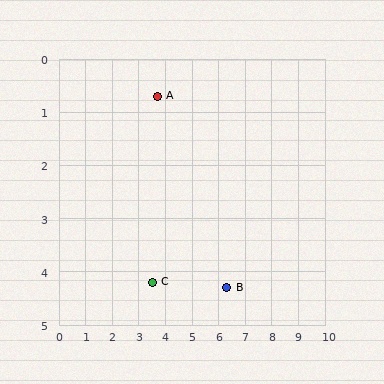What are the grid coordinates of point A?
Point A is at approximately (3.7, 0.7).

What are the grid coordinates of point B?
Point B is at approximately (6.3, 4.3).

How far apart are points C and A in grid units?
Points C and A are about 3.5 grid units apart.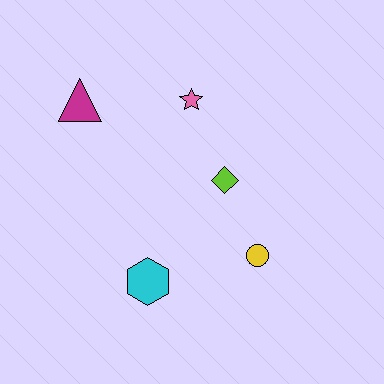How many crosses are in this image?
There are no crosses.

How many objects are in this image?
There are 5 objects.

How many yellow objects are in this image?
There is 1 yellow object.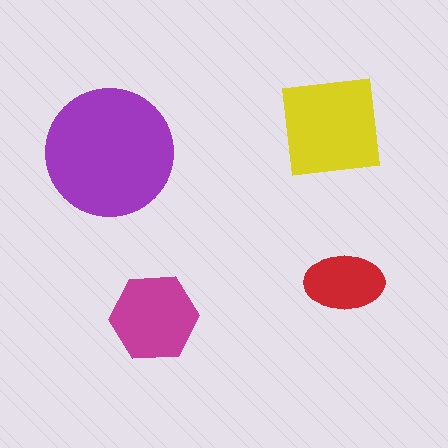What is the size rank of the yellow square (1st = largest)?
2nd.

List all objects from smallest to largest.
The red ellipse, the magenta hexagon, the yellow square, the purple circle.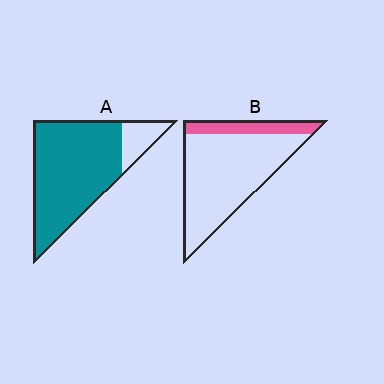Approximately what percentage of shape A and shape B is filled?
A is approximately 85% and B is approximately 20%.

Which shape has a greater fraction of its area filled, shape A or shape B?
Shape A.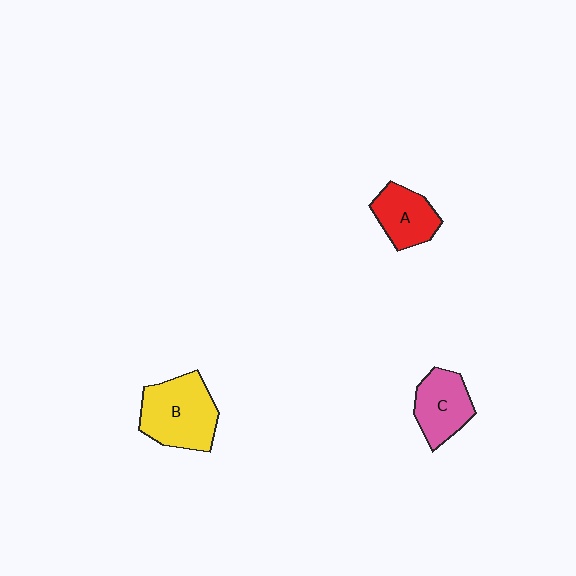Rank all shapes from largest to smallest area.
From largest to smallest: B (yellow), C (pink), A (red).